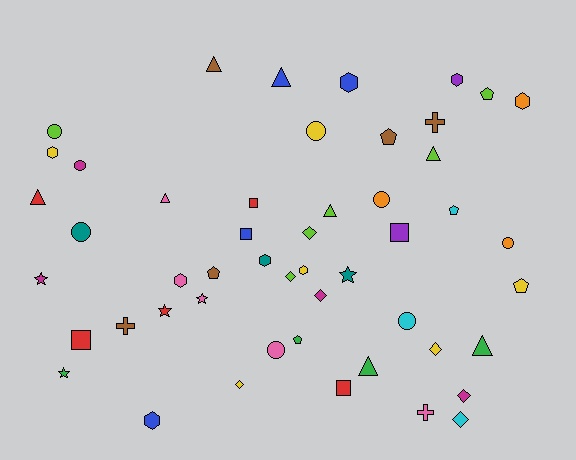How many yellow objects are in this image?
There are 6 yellow objects.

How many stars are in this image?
There are 5 stars.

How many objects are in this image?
There are 50 objects.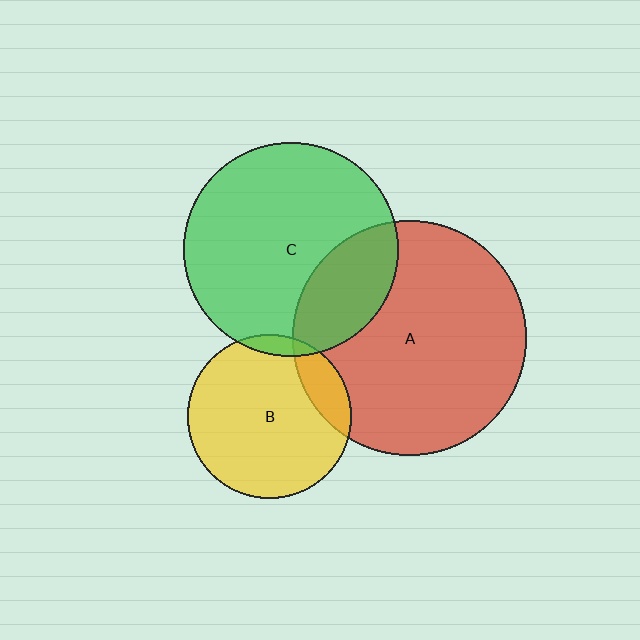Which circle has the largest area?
Circle A (red).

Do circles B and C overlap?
Yes.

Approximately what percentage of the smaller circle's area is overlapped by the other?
Approximately 5%.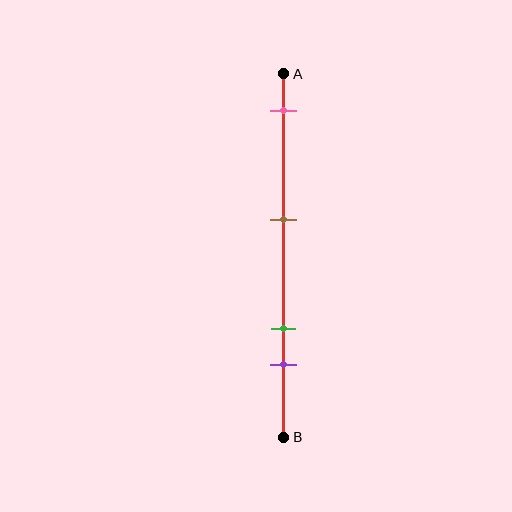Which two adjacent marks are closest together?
The green and purple marks are the closest adjacent pair.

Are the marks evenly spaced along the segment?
No, the marks are not evenly spaced.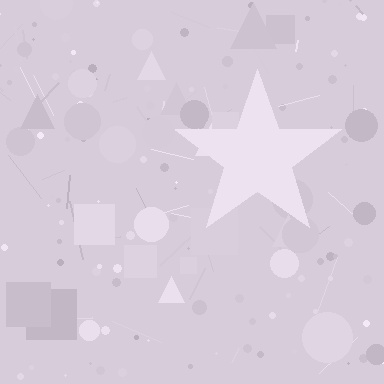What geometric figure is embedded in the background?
A star is embedded in the background.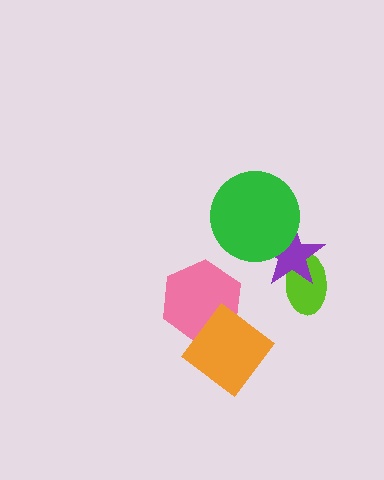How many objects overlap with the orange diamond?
1 object overlaps with the orange diamond.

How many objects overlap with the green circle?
1 object overlaps with the green circle.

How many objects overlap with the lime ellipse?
1 object overlaps with the lime ellipse.